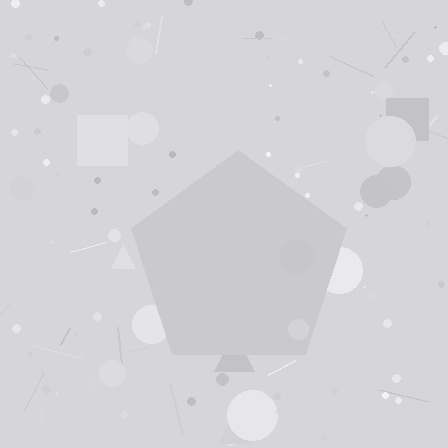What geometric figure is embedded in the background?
A pentagon is embedded in the background.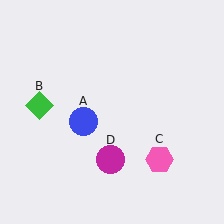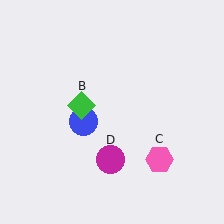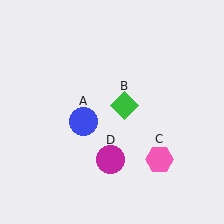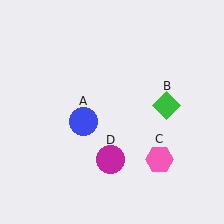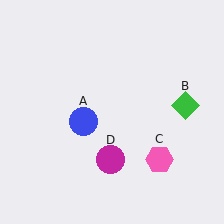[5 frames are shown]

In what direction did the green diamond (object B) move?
The green diamond (object B) moved right.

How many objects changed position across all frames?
1 object changed position: green diamond (object B).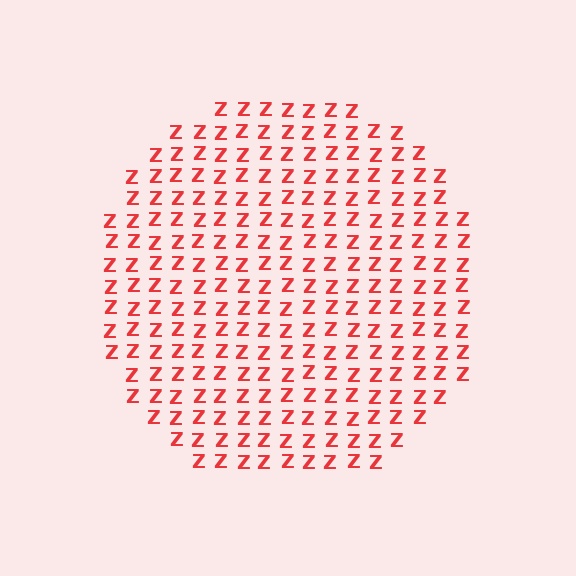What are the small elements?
The small elements are letter Z's.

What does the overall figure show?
The overall figure shows a circle.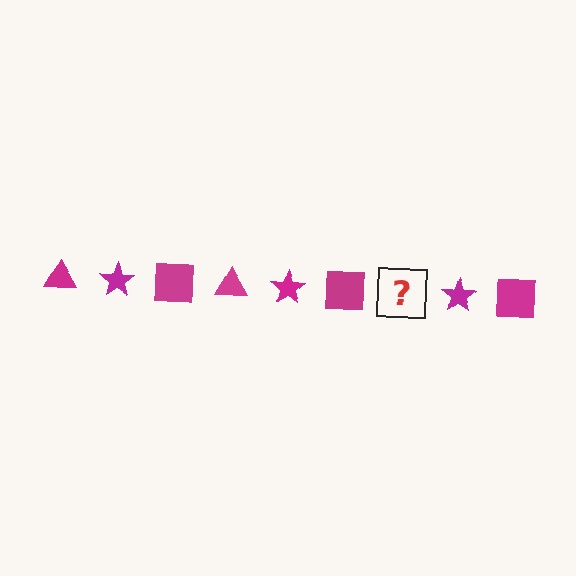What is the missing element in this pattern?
The missing element is a magenta triangle.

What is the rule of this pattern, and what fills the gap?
The rule is that the pattern cycles through triangle, star, square shapes in magenta. The gap should be filled with a magenta triangle.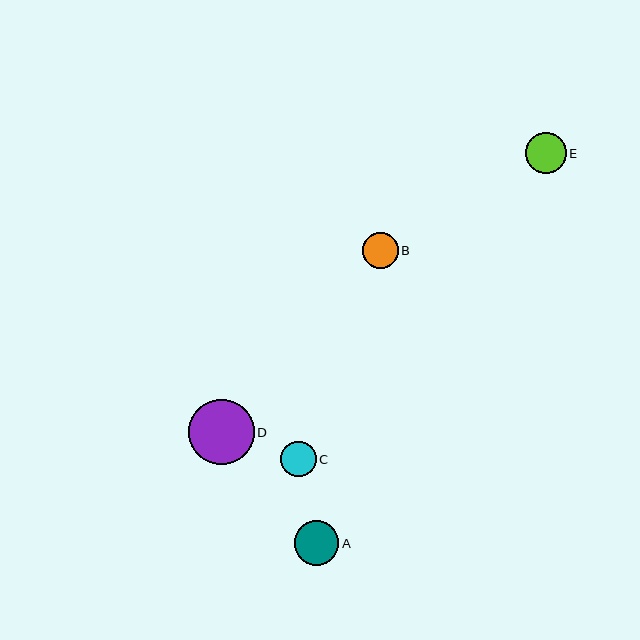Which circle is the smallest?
Circle B is the smallest with a size of approximately 35 pixels.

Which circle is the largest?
Circle D is the largest with a size of approximately 65 pixels.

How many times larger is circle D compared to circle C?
Circle D is approximately 1.8 times the size of circle C.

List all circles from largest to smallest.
From largest to smallest: D, A, E, C, B.